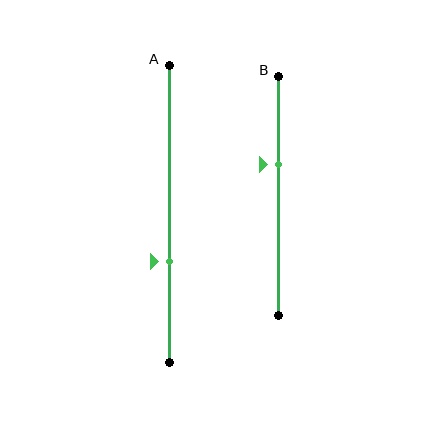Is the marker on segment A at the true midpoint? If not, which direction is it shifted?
No, the marker on segment A is shifted downward by about 16% of the segment length.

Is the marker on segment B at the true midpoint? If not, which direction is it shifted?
No, the marker on segment B is shifted upward by about 13% of the segment length.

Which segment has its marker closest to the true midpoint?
Segment B has its marker closest to the true midpoint.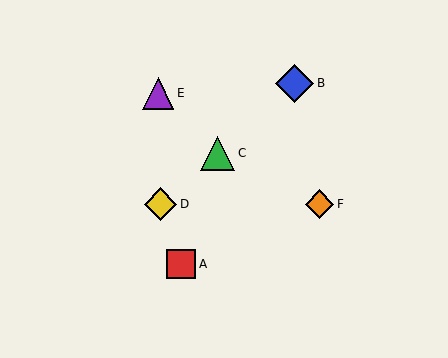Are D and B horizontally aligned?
No, D is at y≈204 and B is at y≈83.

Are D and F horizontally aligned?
Yes, both are at y≈204.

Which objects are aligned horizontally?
Objects D, F are aligned horizontally.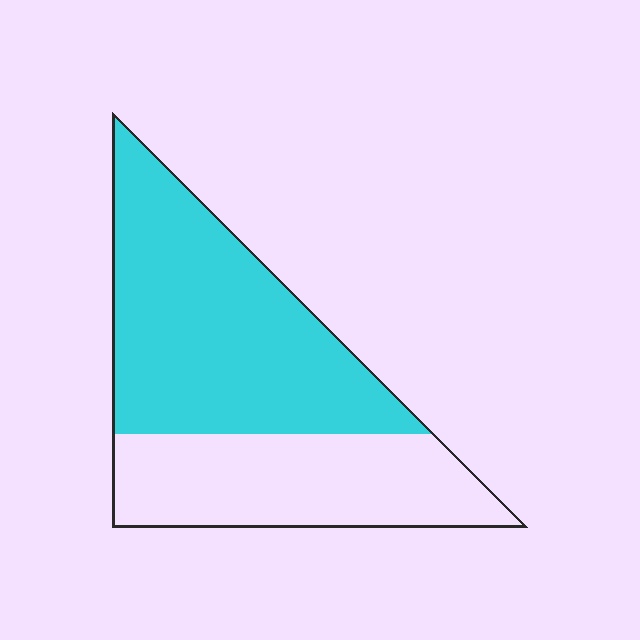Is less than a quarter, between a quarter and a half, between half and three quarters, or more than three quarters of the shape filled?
Between half and three quarters.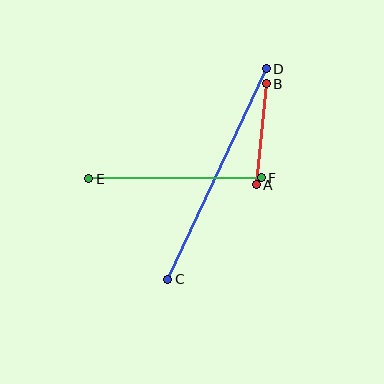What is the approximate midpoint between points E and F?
The midpoint is at approximately (175, 178) pixels.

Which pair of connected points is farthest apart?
Points C and D are farthest apart.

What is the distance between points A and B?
The distance is approximately 101 pixels.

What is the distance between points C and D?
The distance is approximately 233 pixels.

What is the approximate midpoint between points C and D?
The midpoint is at approximately (217, 174) pixels.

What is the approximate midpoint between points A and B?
The midpoint is at approximately (261, 134) pixels.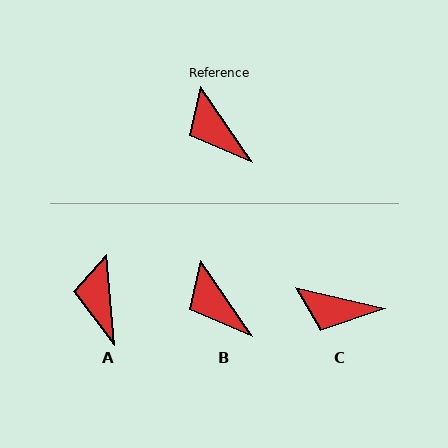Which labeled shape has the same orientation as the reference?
B.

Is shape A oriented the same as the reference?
No, it is off by about 30 degrees.